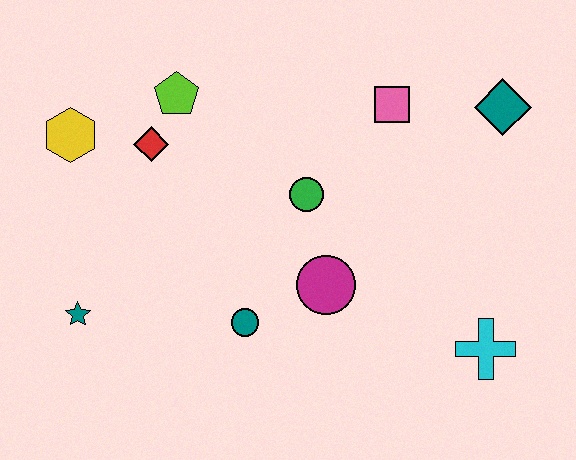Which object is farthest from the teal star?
The teal diamond is farthest from the teal star.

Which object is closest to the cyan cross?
The magenta circle is closest to the cyan cross.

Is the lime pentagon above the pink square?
Yes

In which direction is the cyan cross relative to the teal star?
The cyan cross is to the right of the teal star.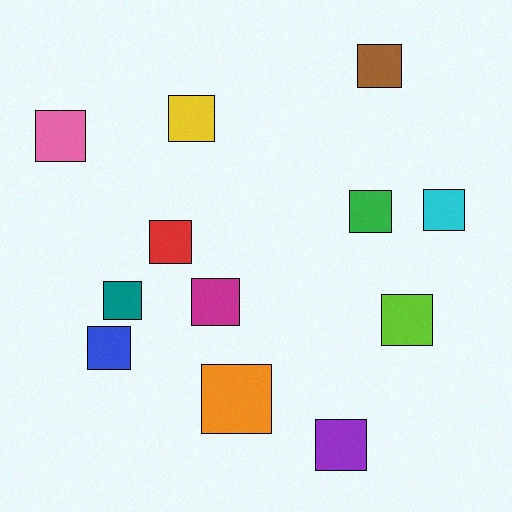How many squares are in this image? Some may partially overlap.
There are 12 squares.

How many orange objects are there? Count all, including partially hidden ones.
There is 1 orange object.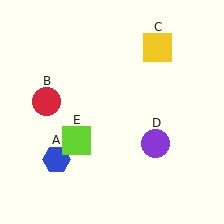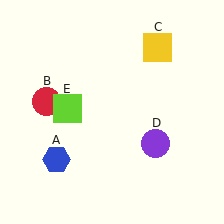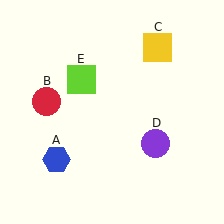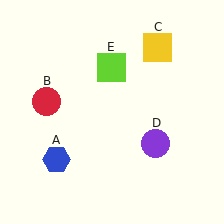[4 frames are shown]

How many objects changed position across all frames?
1 object changed position: lime square (object E).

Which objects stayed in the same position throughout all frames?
Blue hexagon (object A) and red circle (object B) and yellow square (object C) and purple circle (object D) remained stationary.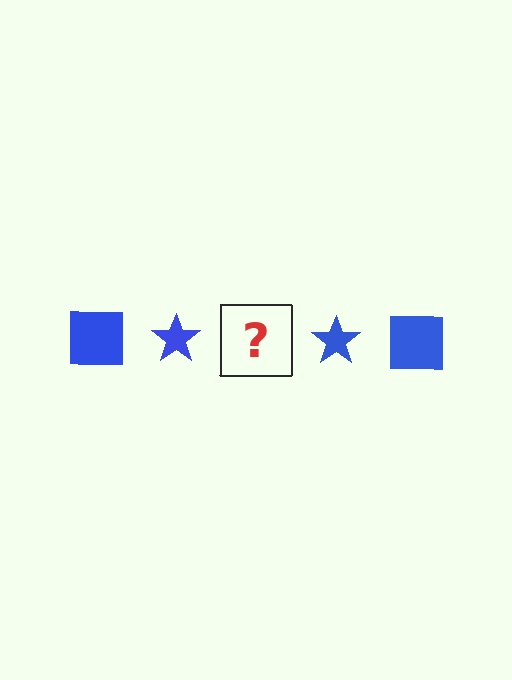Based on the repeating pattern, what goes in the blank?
The blank should be a blue square.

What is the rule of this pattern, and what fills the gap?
The rule is that the pattern cycles through square, star shapes in blue. The gap should be filled with a blue square.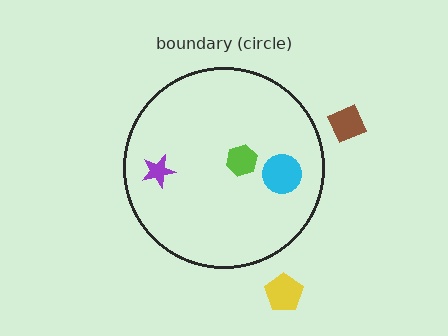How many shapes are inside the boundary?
3 inside, 2 outside.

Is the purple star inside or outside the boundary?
Inside.